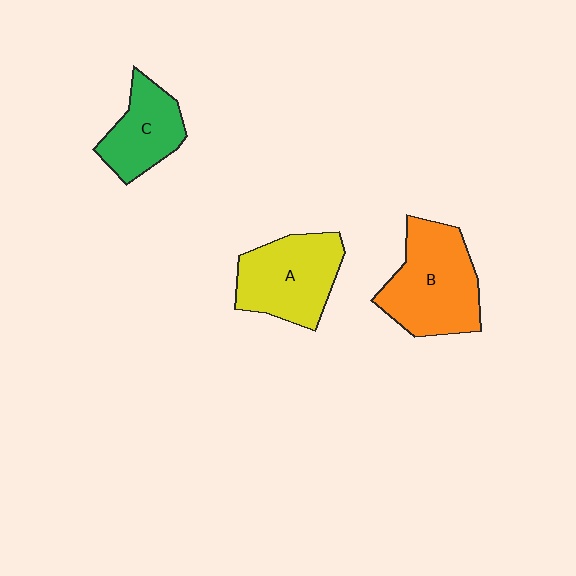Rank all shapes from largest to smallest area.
From largest to smallest: B (orange), A (yellow), C (green).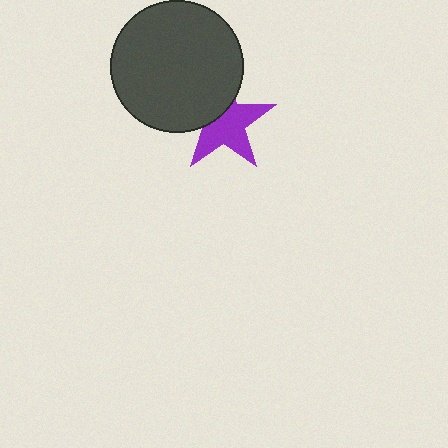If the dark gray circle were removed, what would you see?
You would see the complete purple star.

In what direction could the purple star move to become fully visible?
The purple star could move toward the lower-right. That would shift it out from behind the dark gray circle entirely.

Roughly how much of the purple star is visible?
About half of it is visible (roughly 63%).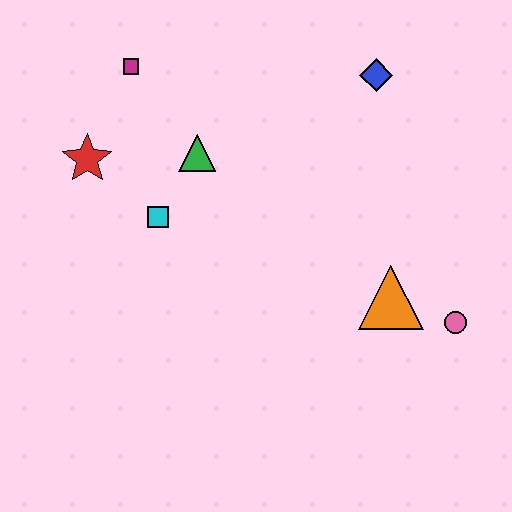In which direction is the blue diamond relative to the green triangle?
The blue diamond is to the right of the green triangle.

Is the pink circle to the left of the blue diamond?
No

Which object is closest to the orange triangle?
The pink circle is closest to the orange triangle.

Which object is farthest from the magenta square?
The pink circle is farthest from the magenta square.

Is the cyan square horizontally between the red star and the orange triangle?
Yes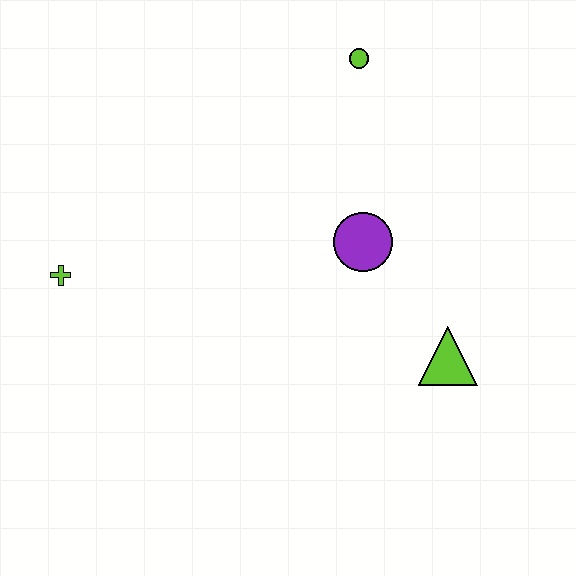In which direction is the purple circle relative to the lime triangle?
The purple circle is above the lime triangle.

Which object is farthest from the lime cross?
The lime triangle is farthest from the lime cross.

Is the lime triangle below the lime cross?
Yes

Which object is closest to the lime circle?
The purple circle is closest to the lime circle.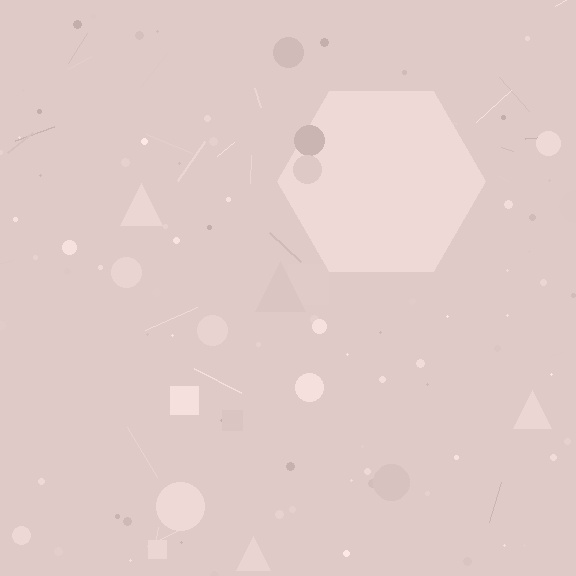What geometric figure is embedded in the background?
A hexagon is embedded in the background.